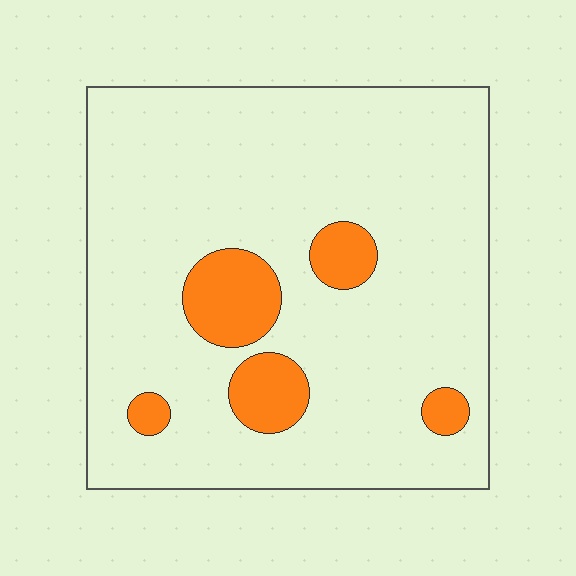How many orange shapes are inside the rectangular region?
5.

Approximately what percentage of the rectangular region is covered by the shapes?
Approximately 10%.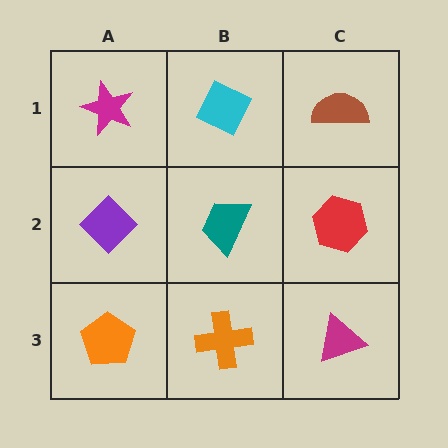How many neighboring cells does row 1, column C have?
2.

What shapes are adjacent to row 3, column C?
A red hexagon (row 2, column C), an orange cross (row 3, column B).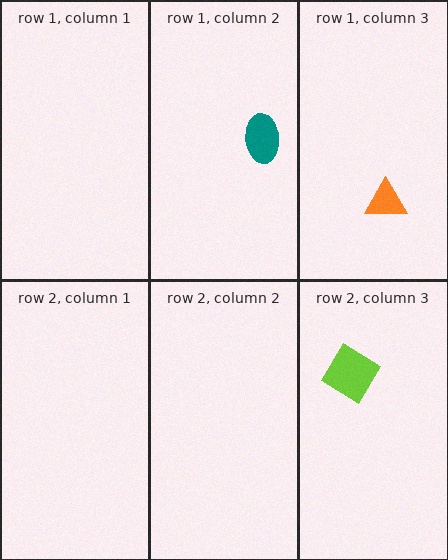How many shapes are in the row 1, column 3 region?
1.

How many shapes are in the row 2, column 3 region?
1.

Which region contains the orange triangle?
The row 1, column 3 region.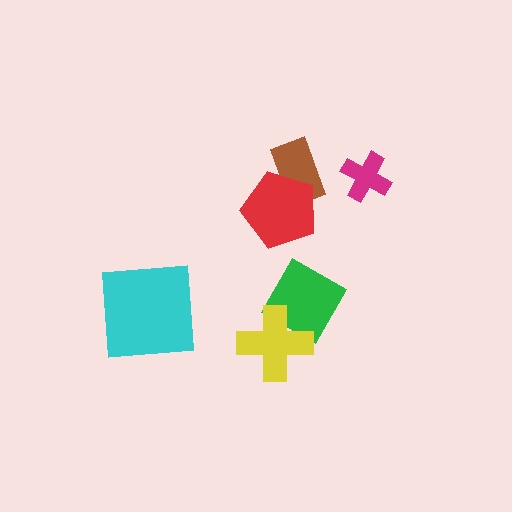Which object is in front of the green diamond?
The yellow cross is in front of the green diamond.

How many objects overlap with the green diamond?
1 object overlaps with the green diamond.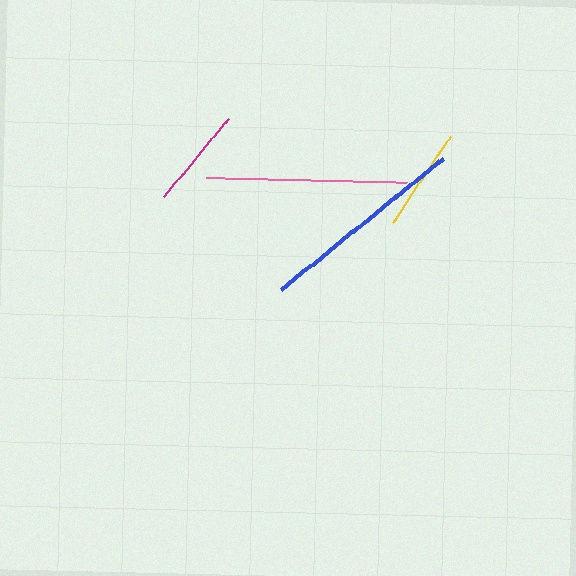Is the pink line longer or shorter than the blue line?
The blue line is longer than the pink line.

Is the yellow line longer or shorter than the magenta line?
The yellow line is longer than the magenta line.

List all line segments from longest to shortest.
From longest to shortest: blue, pink, yellow, magenta.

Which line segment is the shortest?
The magenta line is the shortest at approximately 102 pixels.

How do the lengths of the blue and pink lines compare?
The blue and pink lines are approximately the same length.